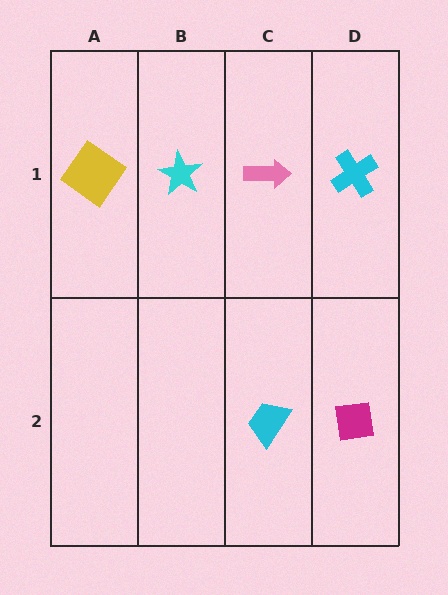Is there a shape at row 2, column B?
No, that cell is empty.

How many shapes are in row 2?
2 shapes.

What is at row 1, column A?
A yellow diamond.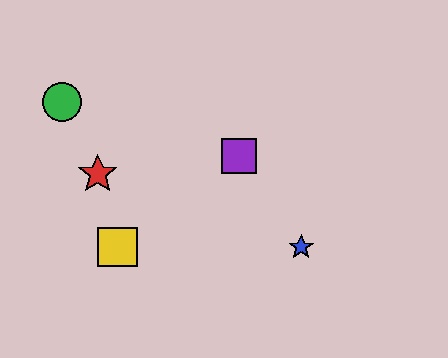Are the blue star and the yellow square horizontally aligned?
Yes, both are at y≈247.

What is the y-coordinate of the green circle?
The green circle is at y≈102.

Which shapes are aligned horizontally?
The blue star, the yellow square are aligned horizontally.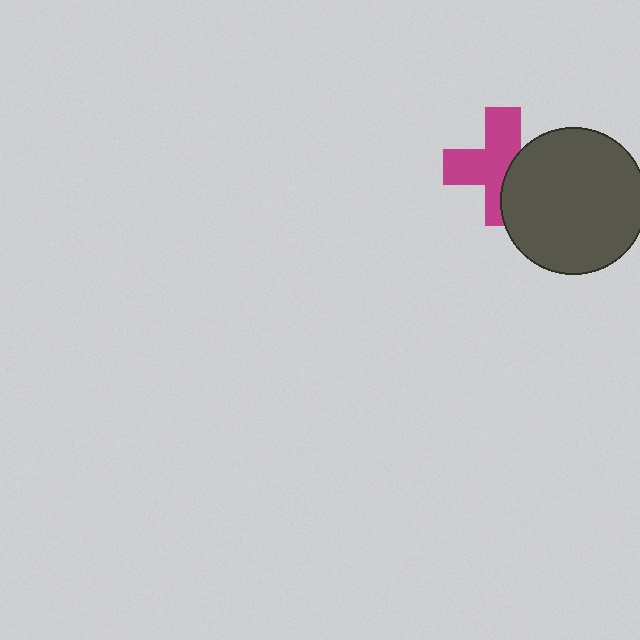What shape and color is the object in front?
The object in front is a dark gray circle.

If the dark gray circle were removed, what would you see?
You would see the complete magenta cross.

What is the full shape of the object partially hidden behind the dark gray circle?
The partially hidden object is a magenta cross.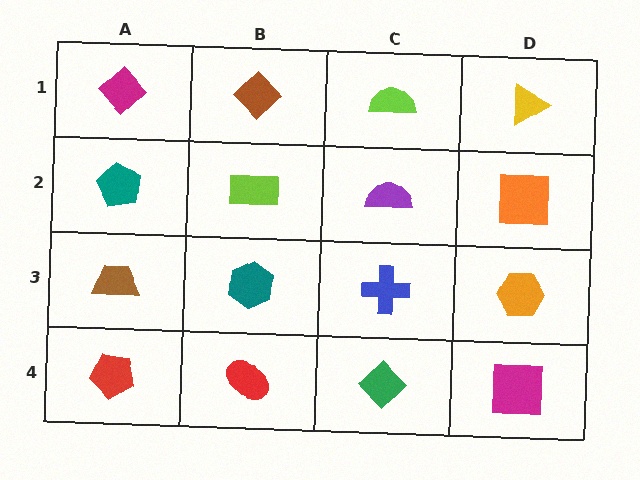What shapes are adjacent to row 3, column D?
An orange square (row 2, column D), a magenta square (row 4, column D), a blue cross (row 3, column C).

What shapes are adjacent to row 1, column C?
A purple semicircle (row 2, column C), a brown diamond (row 1, column B), a yellow triangle (row 1, column D).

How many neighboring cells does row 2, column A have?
3.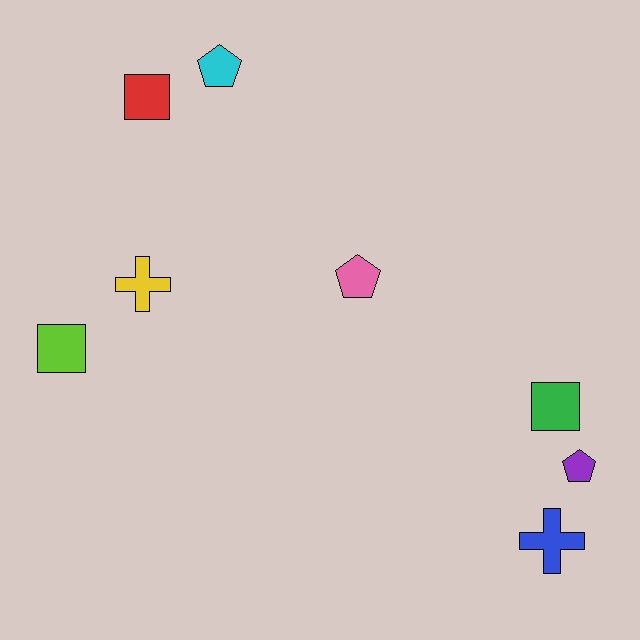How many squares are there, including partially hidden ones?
There are 3 squares.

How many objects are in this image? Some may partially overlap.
There are 8 objects.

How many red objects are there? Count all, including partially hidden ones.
There is 1 red object.